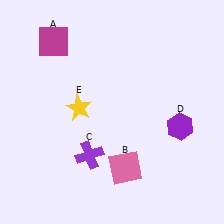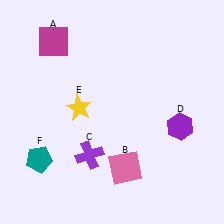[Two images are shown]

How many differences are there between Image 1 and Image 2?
There is 1 difference between the two images.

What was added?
A teal pentagon (F) was added in Image 2.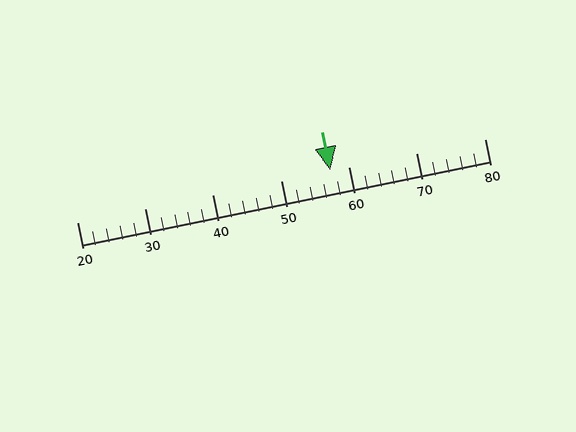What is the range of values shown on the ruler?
The ruler shows values from 20 to 80.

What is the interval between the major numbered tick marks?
The major tick marks are spaced 10 units apart.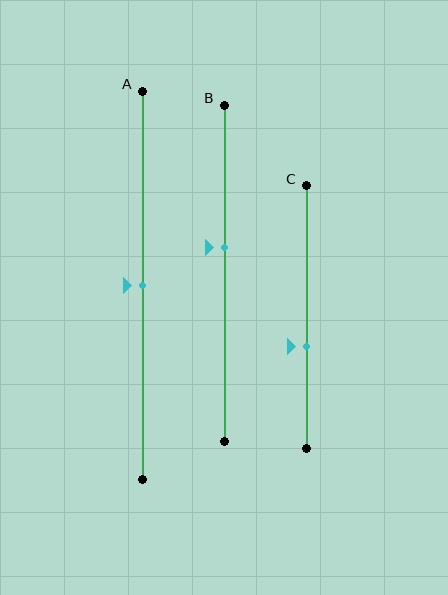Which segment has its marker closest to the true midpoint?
Segment A has its marker closest to the true midpoint.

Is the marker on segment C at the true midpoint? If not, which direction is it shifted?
No, the marker on segment C is shifted downward by about 11% of the segment length.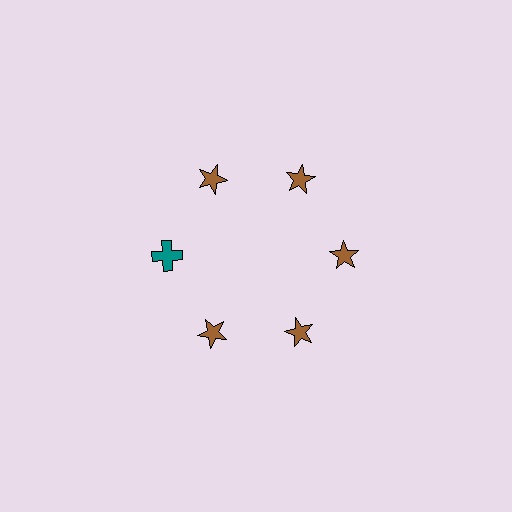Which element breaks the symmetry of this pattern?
The teal cross at roughly the 9 o'clock position breaks the symmetry. All other shapes are brown stars.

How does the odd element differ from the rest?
It differs in both color (teal instead of brown) and shape (cross instead of star).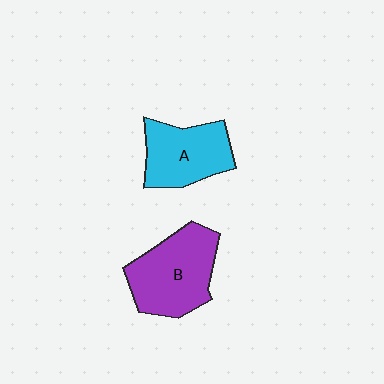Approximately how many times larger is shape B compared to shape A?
Approximately 1.2 times.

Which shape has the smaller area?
Shape A (cyan).